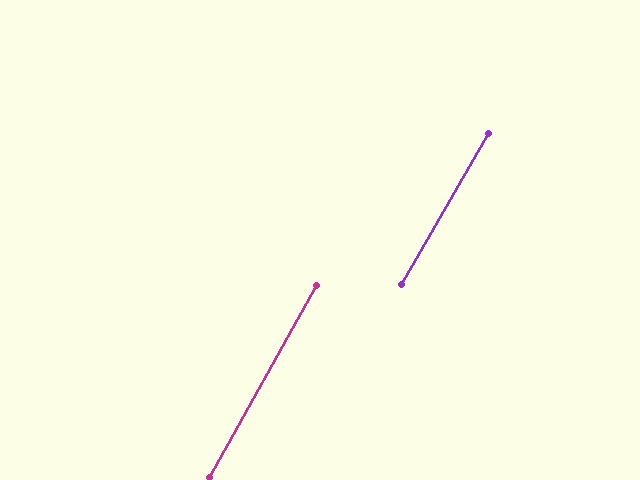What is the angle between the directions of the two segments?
Approximately 1 degree.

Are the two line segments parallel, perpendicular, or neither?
Parallel — their directions differ by only 0.9°.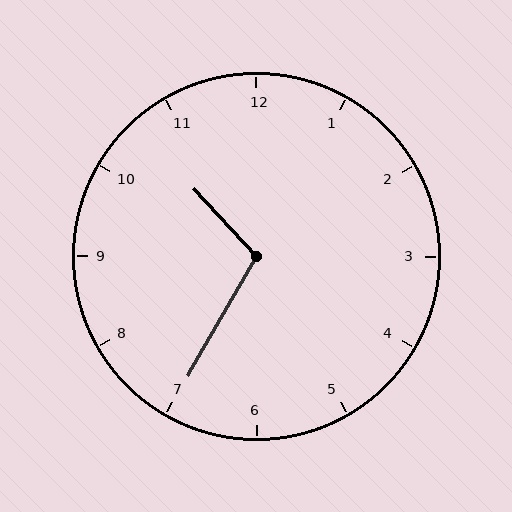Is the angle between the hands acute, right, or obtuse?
It is obtuse.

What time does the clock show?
10:35.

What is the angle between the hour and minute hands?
Approximately 108 degrees.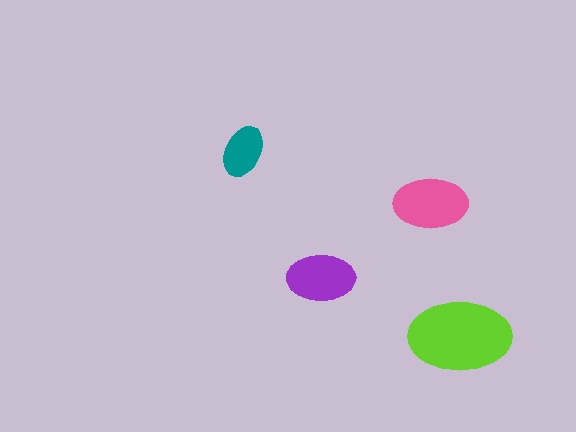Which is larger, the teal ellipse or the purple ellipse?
The purple one.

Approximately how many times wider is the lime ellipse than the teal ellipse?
About 2 times wider.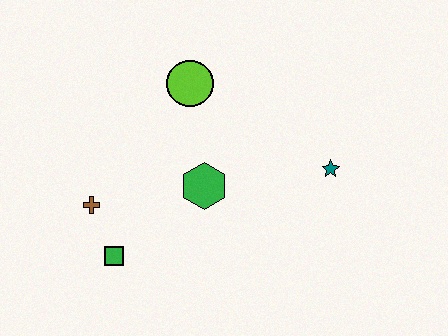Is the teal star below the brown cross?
No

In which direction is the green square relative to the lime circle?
The green square is below the lime circle.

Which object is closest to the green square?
The brown cross is closest to the green square.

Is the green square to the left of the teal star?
Yes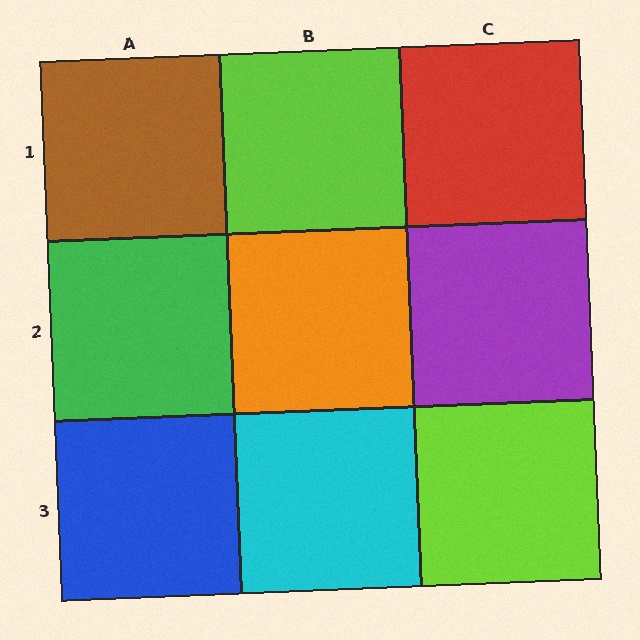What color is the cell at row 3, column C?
Lime.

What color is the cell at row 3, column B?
Cyan.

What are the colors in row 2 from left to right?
Green, orange, purple.